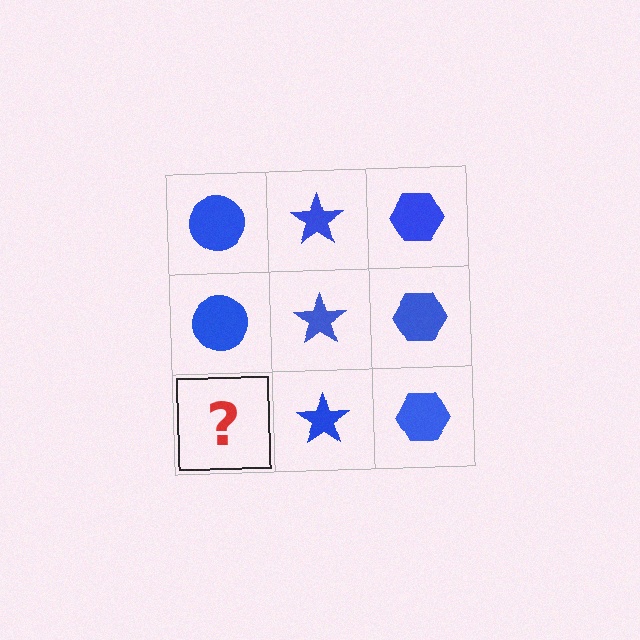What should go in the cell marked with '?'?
The missing cell should contain a blue circle.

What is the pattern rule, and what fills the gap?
The rule is that each column has a consistent shape. The gap should be filled with a blue circle.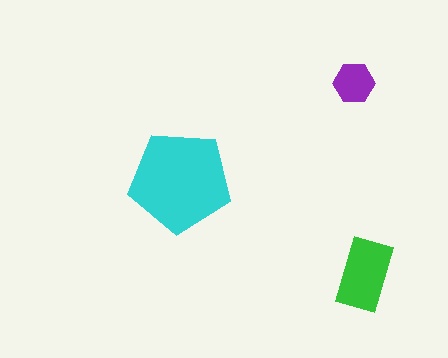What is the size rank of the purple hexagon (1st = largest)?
3rd.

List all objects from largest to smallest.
The cyan pentagon, the green rectangle, the purple hexagon.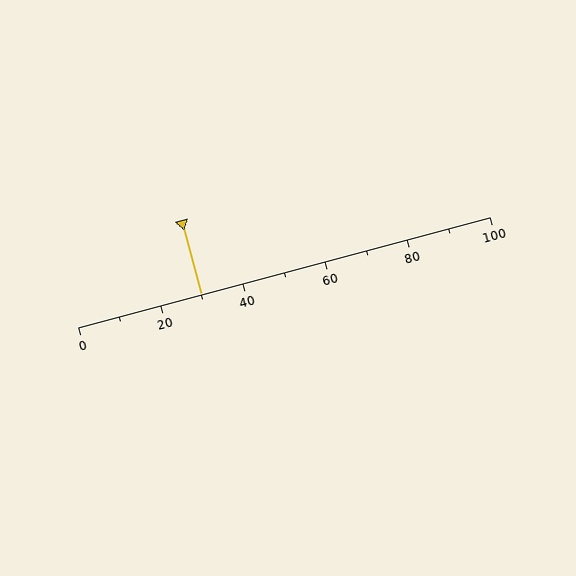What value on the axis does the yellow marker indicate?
The marker indicates approximately 30.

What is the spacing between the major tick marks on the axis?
The major ticks are spaced 20 apart.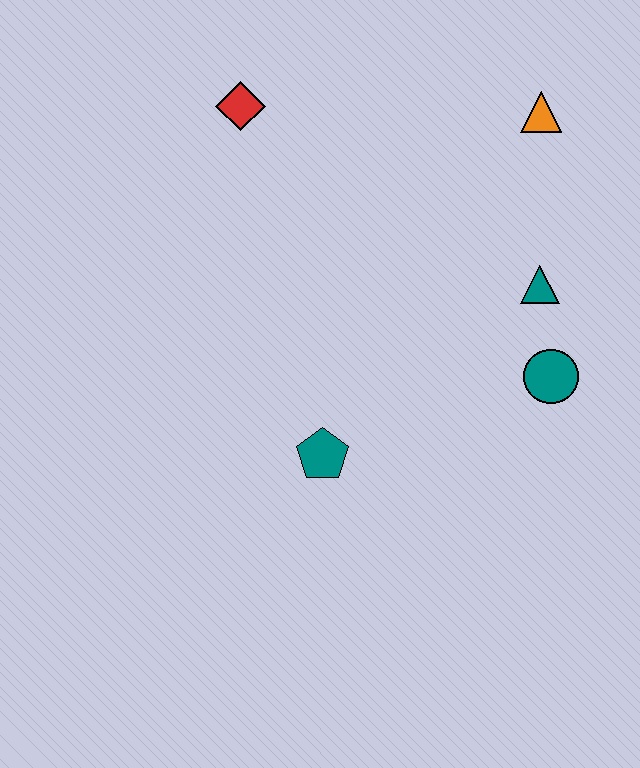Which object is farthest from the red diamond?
The teal circle is farthest from the red diamond.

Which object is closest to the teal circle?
The teal triangle is closest to the teal circle.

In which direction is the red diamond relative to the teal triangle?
The red diamond is to the left of the teal triangle.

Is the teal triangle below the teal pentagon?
No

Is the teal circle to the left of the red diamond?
No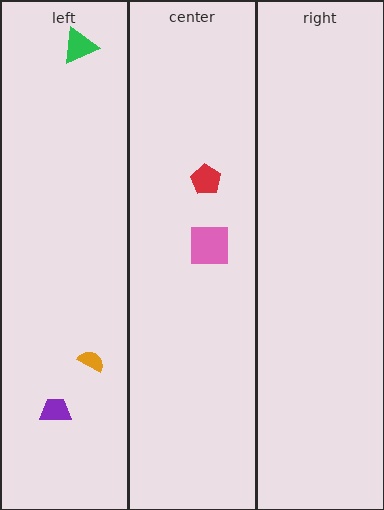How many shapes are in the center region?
2.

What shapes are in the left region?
The green triangle, the purple trapezoid, the orange semicircle.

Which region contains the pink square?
The center region.